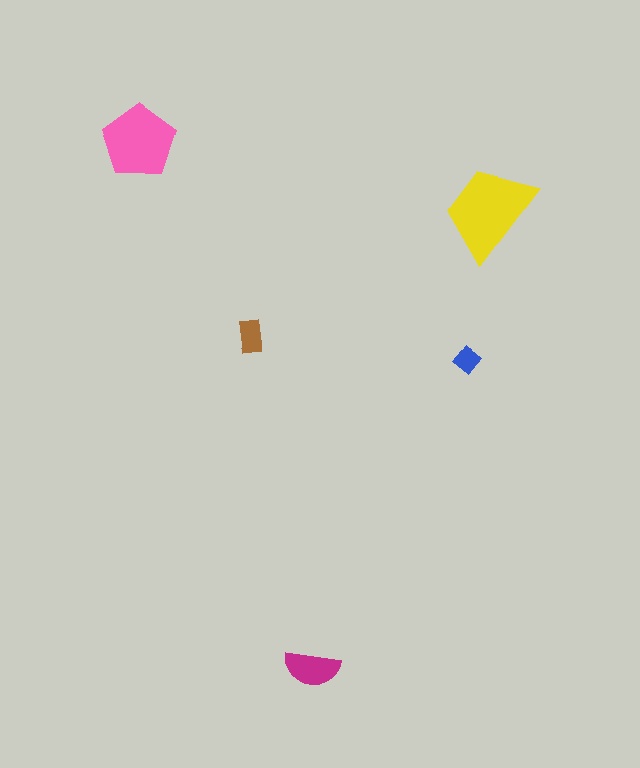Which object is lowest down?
The magenta semicircle is bottommost.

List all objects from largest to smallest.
The yellow trapezoid, the pink pentagon, the magenta semicircle, the brown rectangle, the blue diamond.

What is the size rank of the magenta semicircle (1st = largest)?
3rd.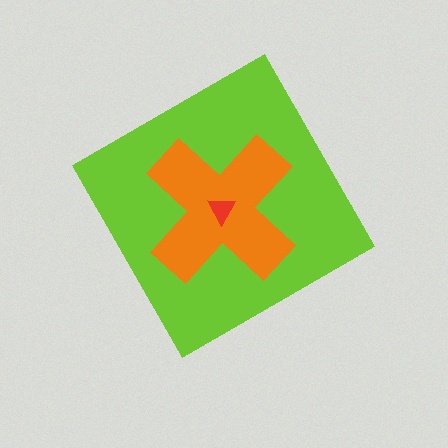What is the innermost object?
The red triangle.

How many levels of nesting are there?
3.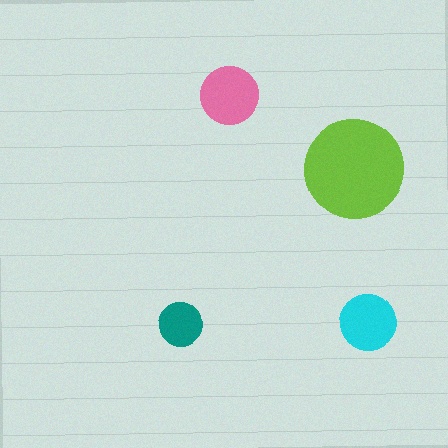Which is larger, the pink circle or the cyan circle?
The pink one.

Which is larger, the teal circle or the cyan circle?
The cyan one.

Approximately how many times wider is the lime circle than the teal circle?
About 2.5 times wider.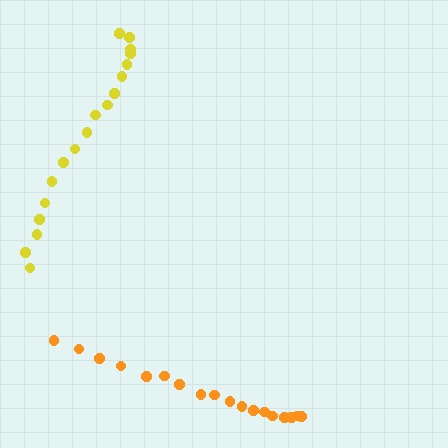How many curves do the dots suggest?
There are 2 distinct paths.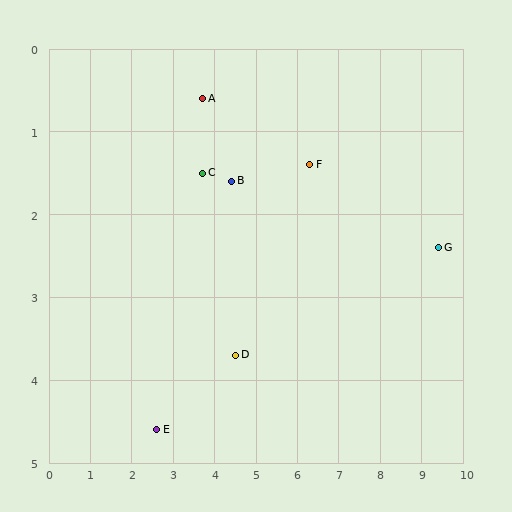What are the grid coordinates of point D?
Point D is at approximately (4.5, 3.7).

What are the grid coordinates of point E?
Point E is at approximately (2.6, 4.6).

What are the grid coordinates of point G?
Point G is at approximately (9.4, 2.4).